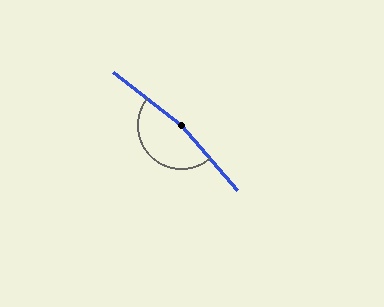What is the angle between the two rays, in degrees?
Approximately 169 degrees.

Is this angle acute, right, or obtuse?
It is obtuse.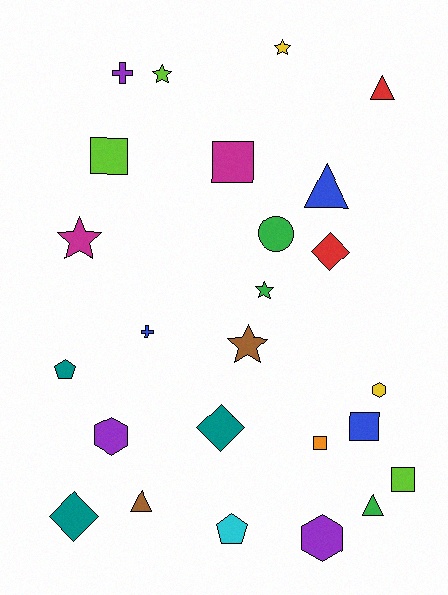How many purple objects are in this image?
There are 3 purple objects.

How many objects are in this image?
There are 25 objects.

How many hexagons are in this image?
There are 3 hexagons.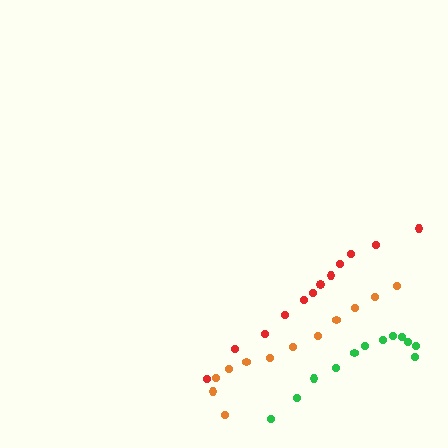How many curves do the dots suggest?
There are 3 distinct paths.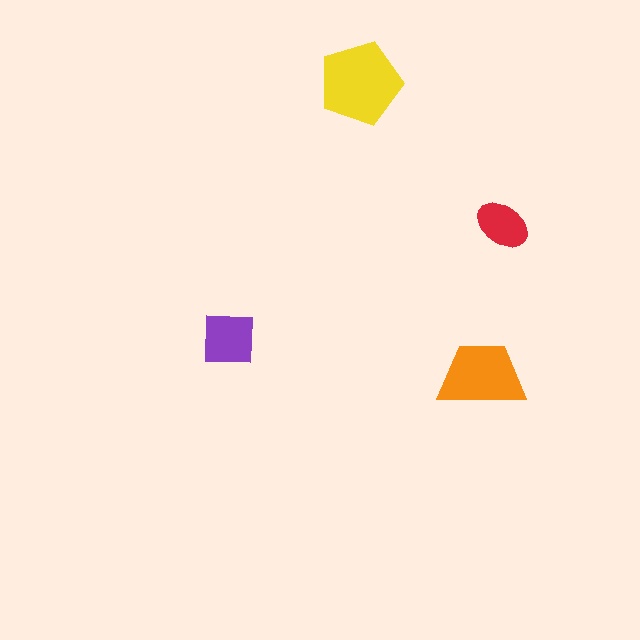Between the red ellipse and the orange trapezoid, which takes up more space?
The orange trapezoid.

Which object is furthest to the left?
The purple square is leftmost.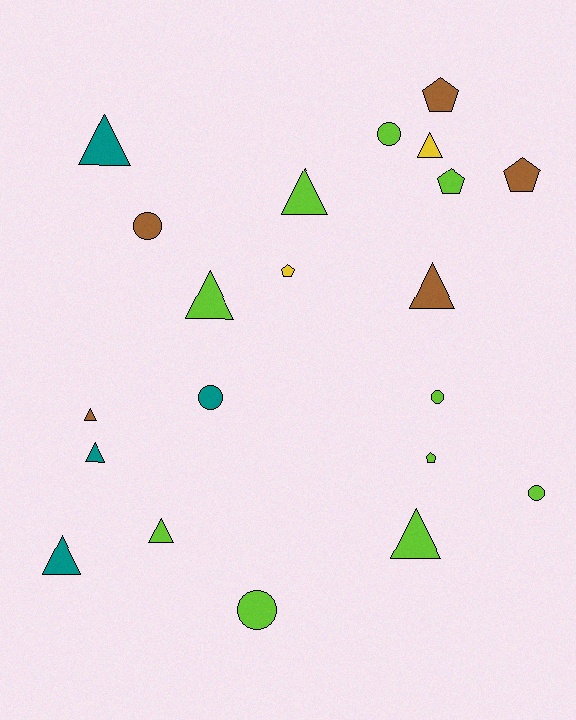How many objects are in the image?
There are 21 objects.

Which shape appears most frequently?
Triangle, with 10 objects.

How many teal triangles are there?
There are 3 teal triangles.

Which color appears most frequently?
Lime, with 10 objects.